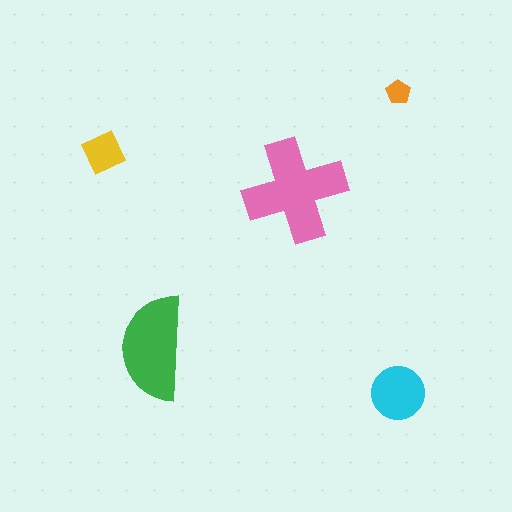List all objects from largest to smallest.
The pink cross, the green semicircle, the cyan circle, the yellow diamond, the orange pentagon.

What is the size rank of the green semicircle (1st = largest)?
2nd.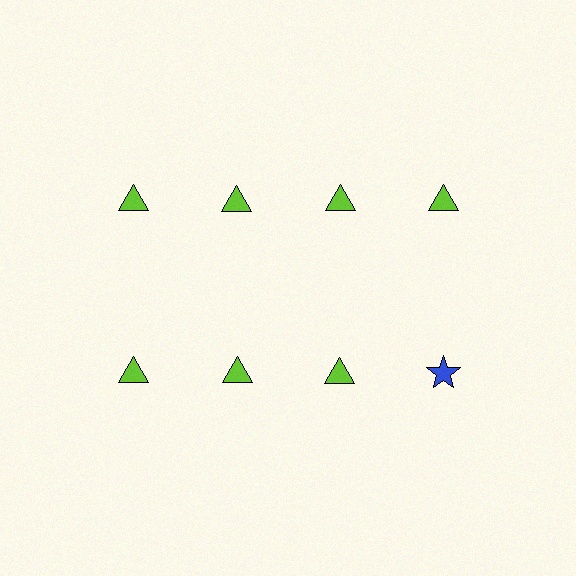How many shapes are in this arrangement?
There are 8 shapes arranged in a grid pattern.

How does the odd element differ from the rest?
It differs in both color (blue instead of lime) and shape (star instead of triangle).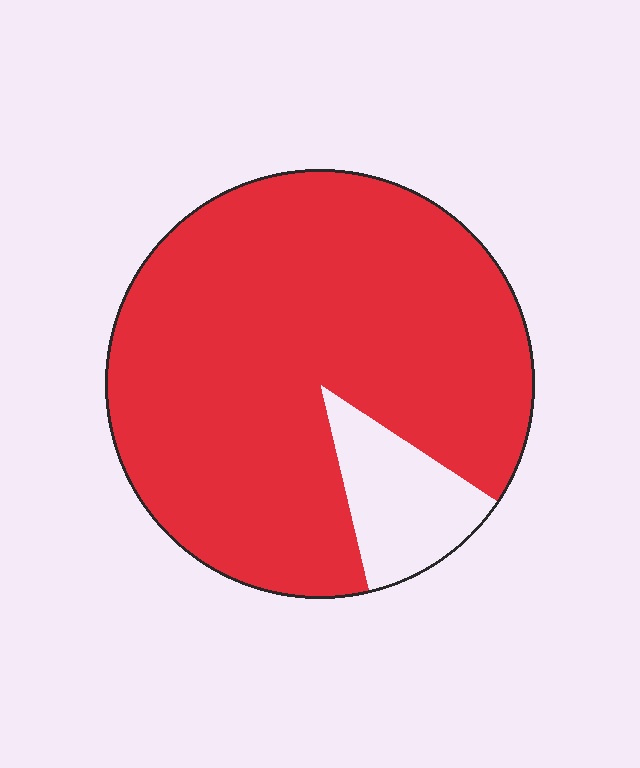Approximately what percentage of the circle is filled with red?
Approximately 90%.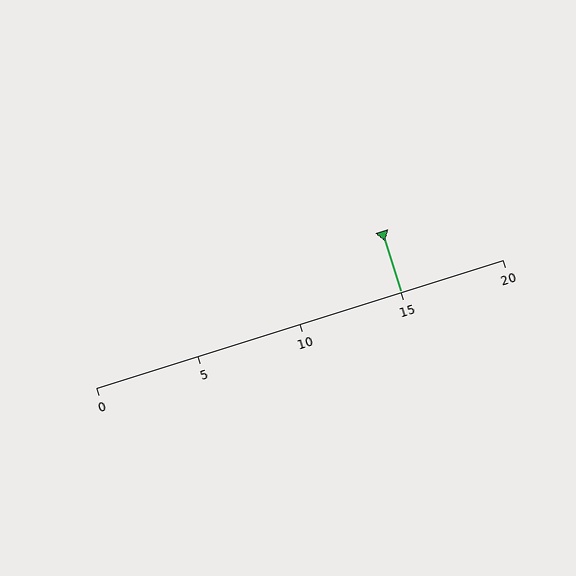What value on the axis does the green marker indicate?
The marker indicates approximately 15.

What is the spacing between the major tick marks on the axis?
The major ticks are spaced 5 apart.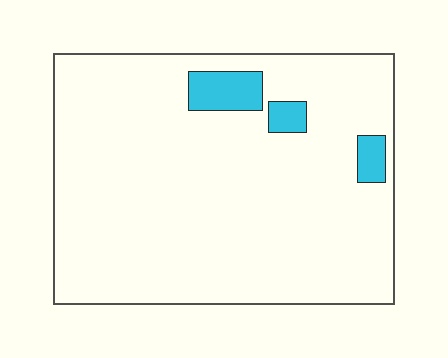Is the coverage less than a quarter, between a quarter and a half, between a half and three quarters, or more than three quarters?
Less than a quarter.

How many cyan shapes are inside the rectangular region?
3.